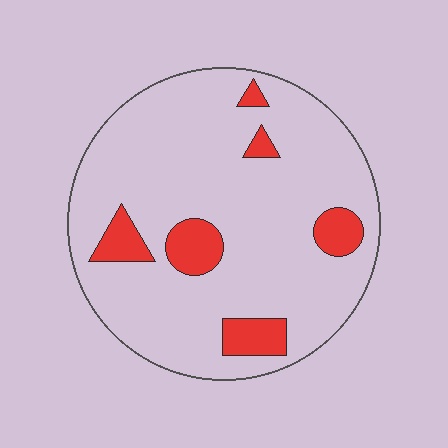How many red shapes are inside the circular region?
6.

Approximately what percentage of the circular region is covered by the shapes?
Approximately 15%.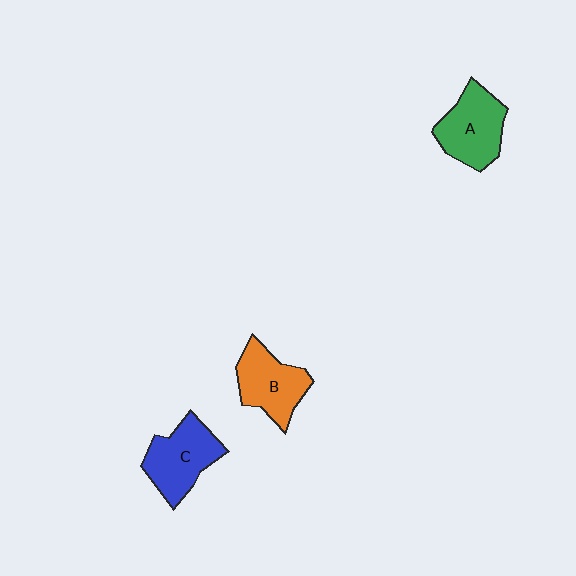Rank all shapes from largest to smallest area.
From largest to smallest: C (blue), A (green), B (orange).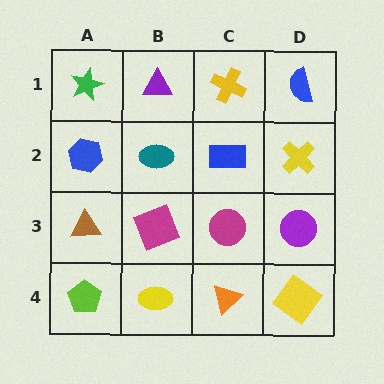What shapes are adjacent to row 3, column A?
A blue hexagon (row 2, column A), a lime pentagon (row 4, column A), a magenta square (row 3, column B).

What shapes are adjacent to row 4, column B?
A magenta square (row 3, column B), a lime pentagon (row 4, column A), an orange triangle (row 4, column C).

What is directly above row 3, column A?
A blue hexagon.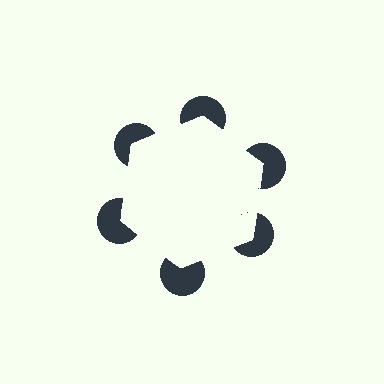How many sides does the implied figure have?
6 sides.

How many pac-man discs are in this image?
There are 6 — one at each vertex of the illusory hexagon.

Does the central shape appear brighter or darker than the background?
It typically appears slightly brighter than the background, even though no actual brightness change is drawn.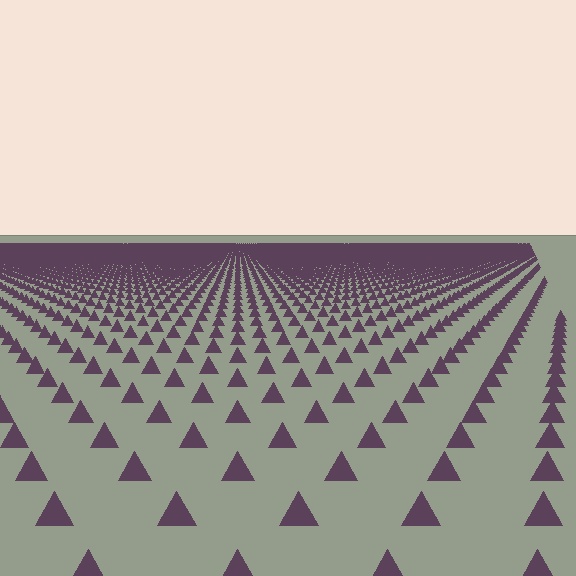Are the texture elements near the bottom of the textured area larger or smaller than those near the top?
Larger. Near the bottom, elements are closer to the viewer and appear at a bigger on-screen size.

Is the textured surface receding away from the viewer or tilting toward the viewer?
The surface is receding away from the viewer. Texture elements get smaller and denser toward the top.